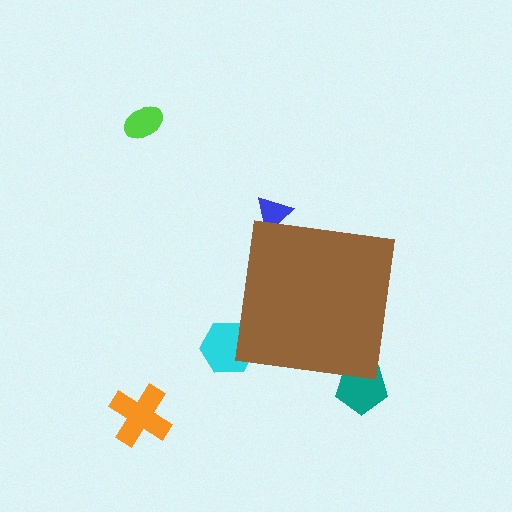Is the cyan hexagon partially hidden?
Yes, the cyan hexagon is partially hidden behind the brown square.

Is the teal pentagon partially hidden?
Yes, the teal pentagon is partially hidden behind the brown square.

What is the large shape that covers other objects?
A brown square.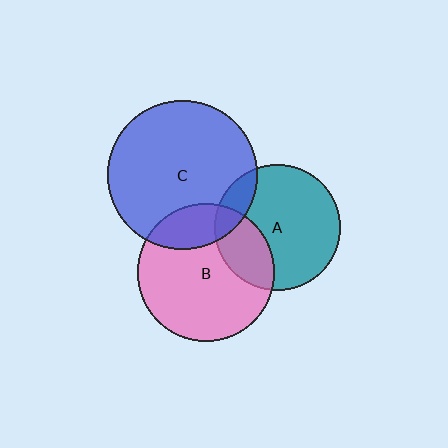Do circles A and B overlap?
Yes.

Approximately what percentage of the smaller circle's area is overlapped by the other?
Approximately 25%.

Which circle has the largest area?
Circle C (blue).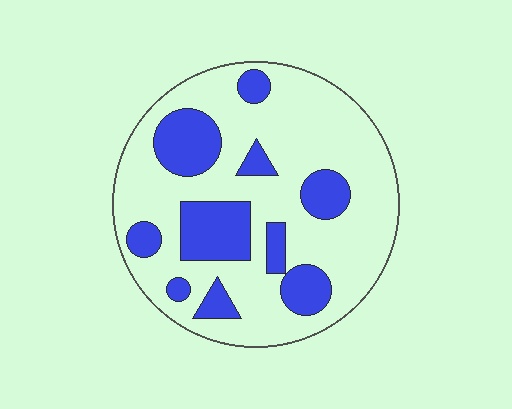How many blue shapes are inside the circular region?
10.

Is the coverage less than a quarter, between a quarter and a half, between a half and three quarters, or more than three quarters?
Between a quarter and a half.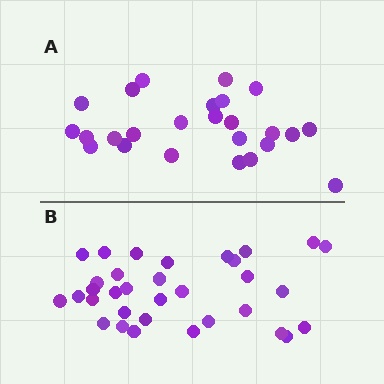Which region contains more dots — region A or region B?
Region B (the bottom region) has more dots.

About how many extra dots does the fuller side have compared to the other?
Region B has roughly 8 or so more dots than region A.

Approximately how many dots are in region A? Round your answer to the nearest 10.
About 20 dots. (The exact count is 25, which rounds to 20.)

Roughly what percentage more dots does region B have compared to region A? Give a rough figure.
About 30% more.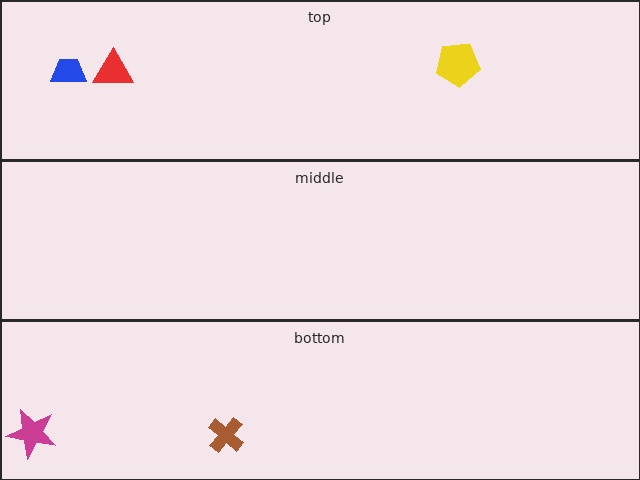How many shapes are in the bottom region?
2.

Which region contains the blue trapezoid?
The top region.